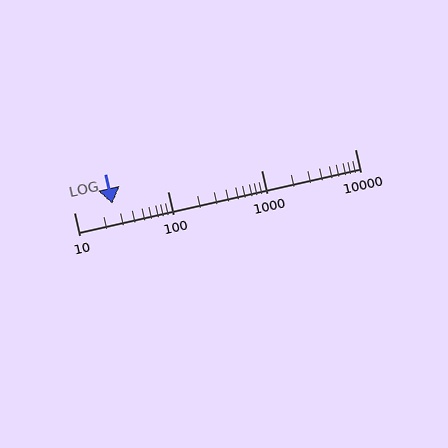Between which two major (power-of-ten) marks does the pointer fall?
The pointer is between 10 and 100.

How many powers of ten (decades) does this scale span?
The scale spans 3 decades, from 10 to 10000.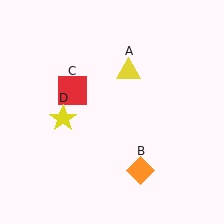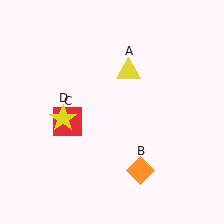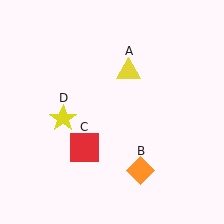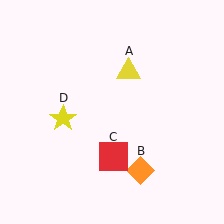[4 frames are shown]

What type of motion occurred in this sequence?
The red square (object C) rotated counterclockwise around the center of the scene.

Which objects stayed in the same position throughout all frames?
Yellow triangle (object A) and orange diamond (object B) and yellow star (object D) remained stationary.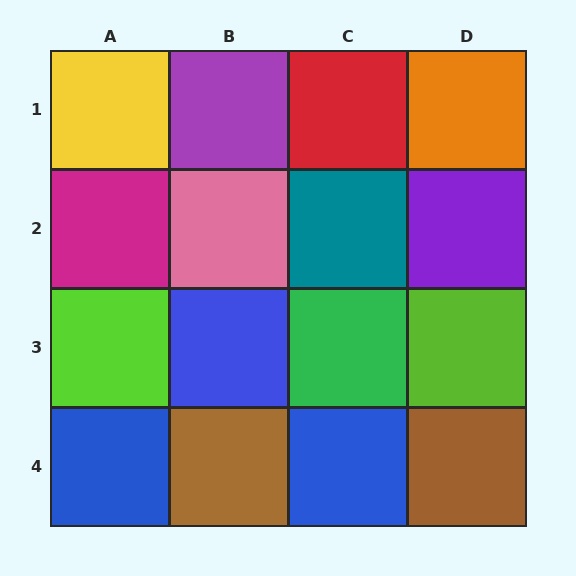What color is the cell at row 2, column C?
Teal.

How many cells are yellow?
1 cell is yellow.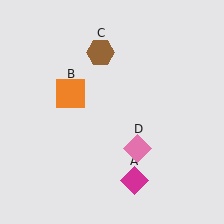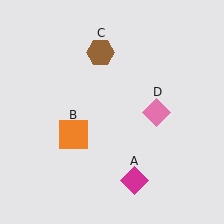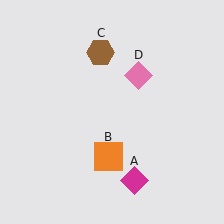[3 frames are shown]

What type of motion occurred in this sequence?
The orange square (object B), pink diamond (object D) rotated counterclockwise around the center of the scene.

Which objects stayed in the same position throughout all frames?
Magenta diamond (object A) and brown hexagon (object C) remained stationary.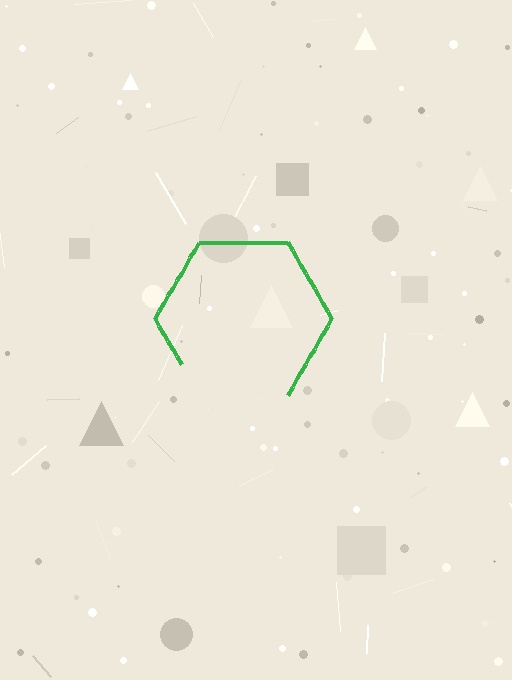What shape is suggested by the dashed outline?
The dashed outline suggests a hexagon.